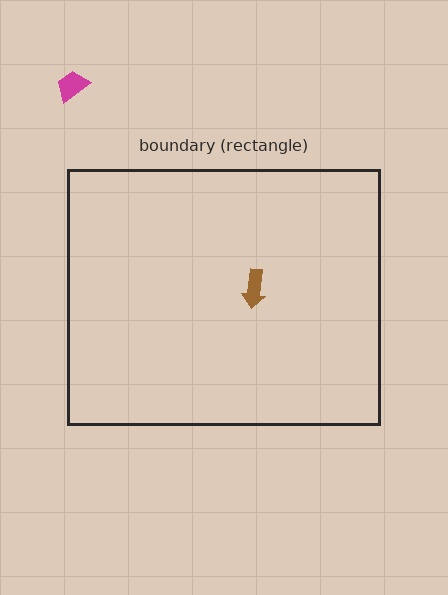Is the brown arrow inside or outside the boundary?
Inside.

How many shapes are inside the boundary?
1 inside, 1 outside.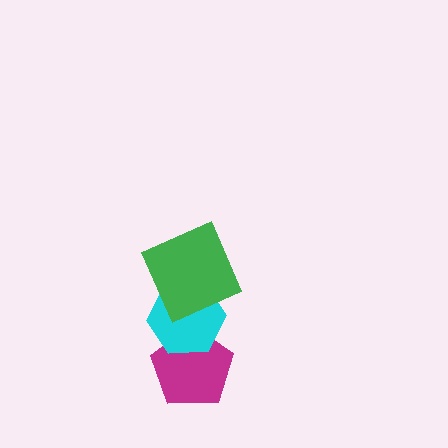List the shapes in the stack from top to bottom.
From top to bottom: the green square, the cyan hexagon, the magenta pentagon.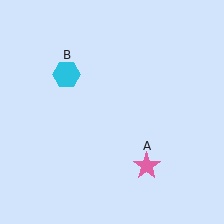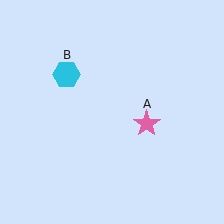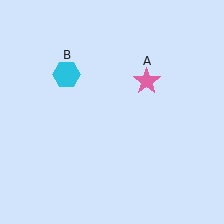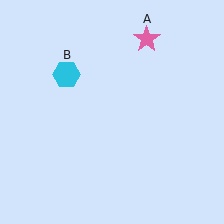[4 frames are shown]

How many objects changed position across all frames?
1 object changed position: pink star (object A).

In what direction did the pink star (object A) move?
The pink star (object A) moved up.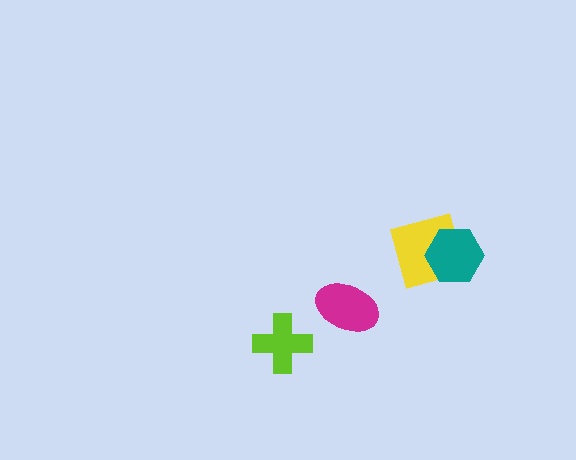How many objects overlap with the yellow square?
1 object overlaps with the yellow square.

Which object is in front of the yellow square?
The teal hexagon is in front of the yellow square.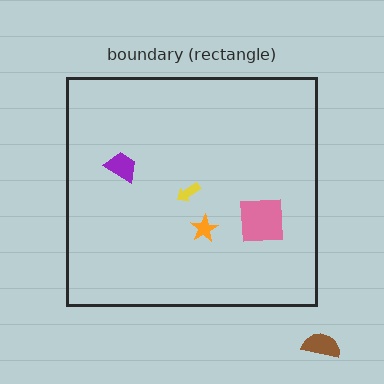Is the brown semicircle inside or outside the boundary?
Outside.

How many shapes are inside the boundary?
4 inside, 1 outside.